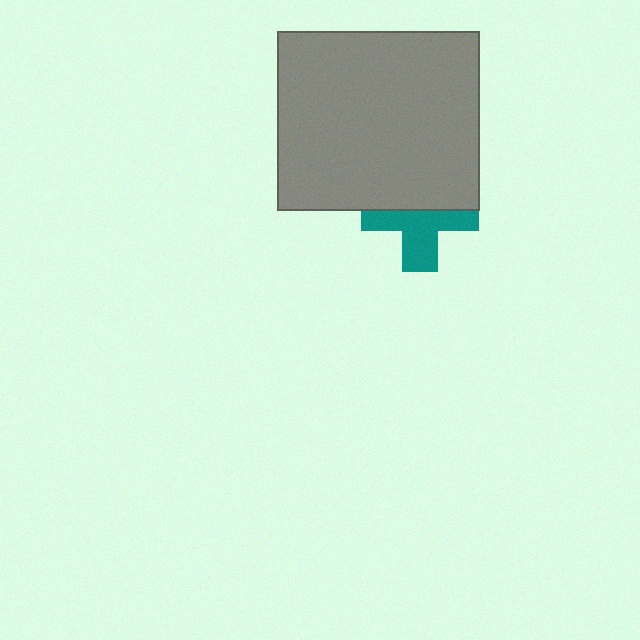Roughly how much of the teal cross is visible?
About half of it is visible (roughly 53%).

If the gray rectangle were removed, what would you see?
You would see the complete teal cross.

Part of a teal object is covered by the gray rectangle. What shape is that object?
It is a cross.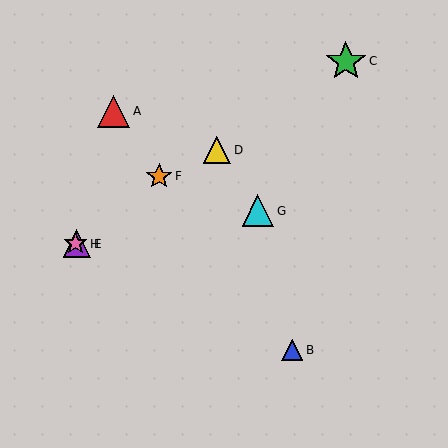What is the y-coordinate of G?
Object G is at y≈211.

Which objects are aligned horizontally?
Objects E, H are aligned horizontally.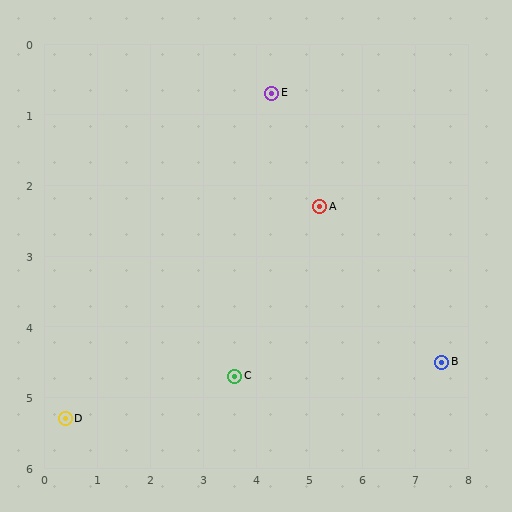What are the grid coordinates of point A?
Point A is at approximately (5.2, 2.3).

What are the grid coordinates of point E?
Point E is at approximately (4.3, 0.7).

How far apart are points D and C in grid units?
Points D and C are about 3.3 grid units apart.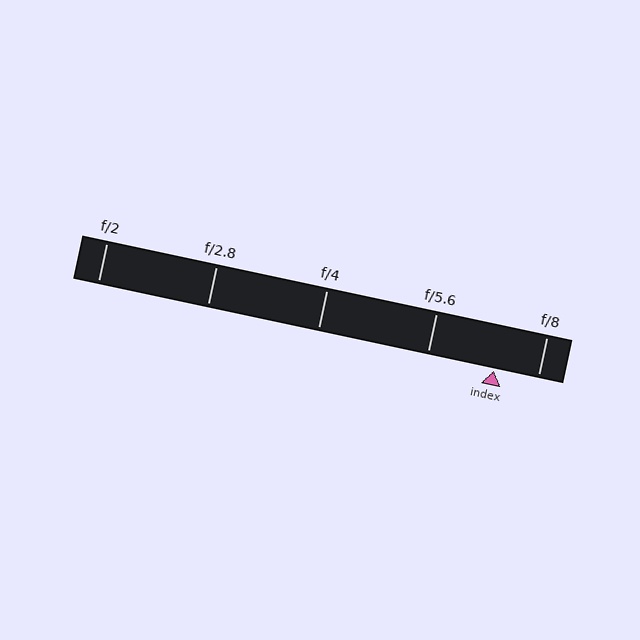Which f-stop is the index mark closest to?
The index mark is closest to f/8.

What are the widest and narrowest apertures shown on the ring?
The widest aperture shown is f/2 and the narrowest is f/8.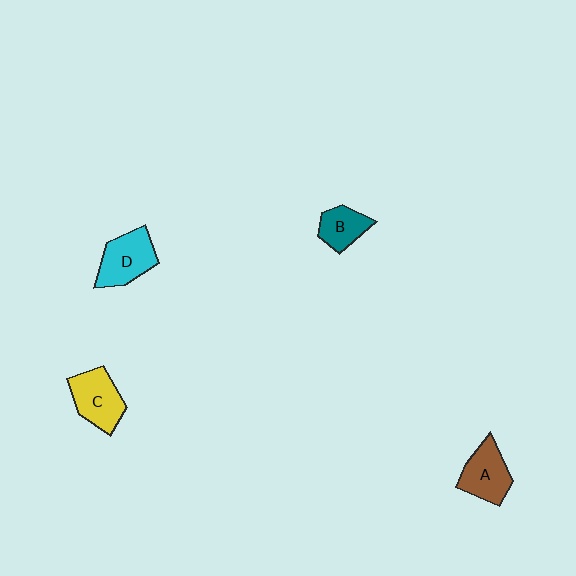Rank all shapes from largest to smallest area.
From largest to smallest: D (cyan), C (yellow), A (brown), B (teal).